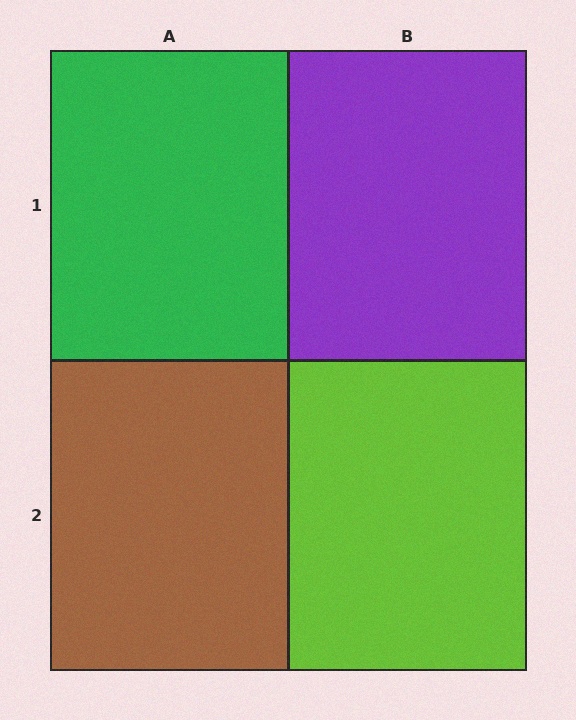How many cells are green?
1 cell is green.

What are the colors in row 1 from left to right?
Green, purple.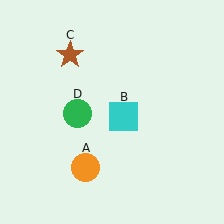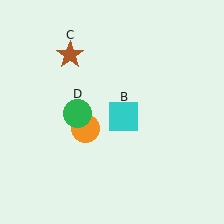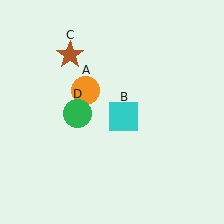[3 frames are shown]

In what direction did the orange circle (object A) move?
The orange circle (object A) moved up.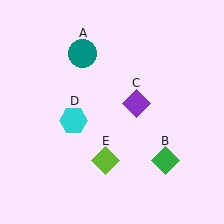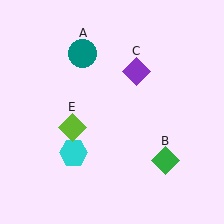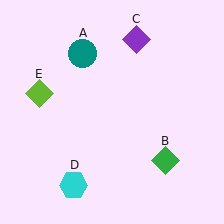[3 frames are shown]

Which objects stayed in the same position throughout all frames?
Teal circle (object A) and green diamond (object B) remained stationary.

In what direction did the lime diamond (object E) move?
The lime diamond (object E) moved up and to the left.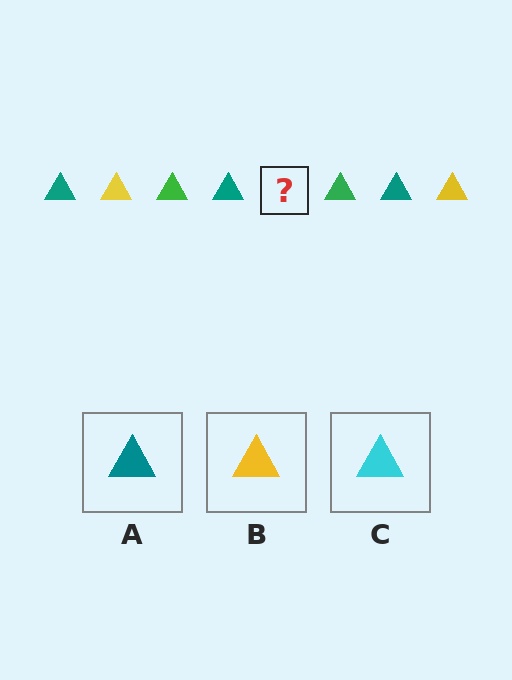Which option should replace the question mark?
Option B.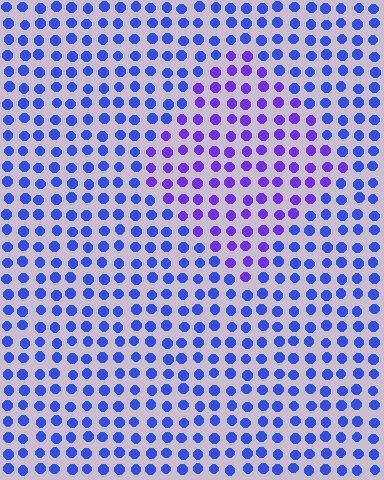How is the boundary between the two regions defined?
The boundary is defined purely by a slight shift in hue (about 33 degrees). Spacing, size, and orientation are identical on both sides.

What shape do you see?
I see a diamond.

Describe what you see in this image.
The image is filled with small blue elements in a uniform arrangement. A diamond-shaped region is visible where the elements are tinted to a slightly different hue, forming a subtle color boundary.